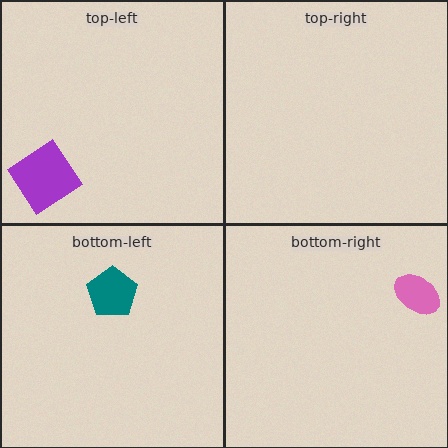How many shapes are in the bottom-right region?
1.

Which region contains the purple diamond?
The top-left region.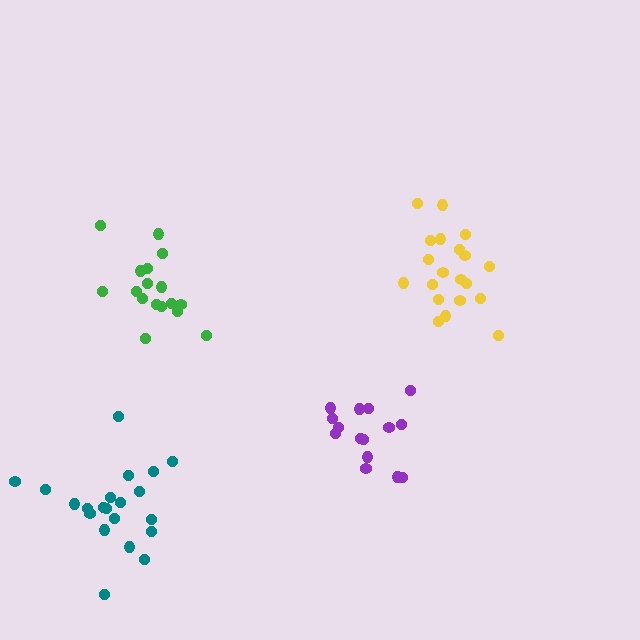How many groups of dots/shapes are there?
There are 4 groups.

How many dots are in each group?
Group 1: 15 dots, Group 2: 20 dots, Group 3: 18 dots, Group 4: 21 dots (74 total).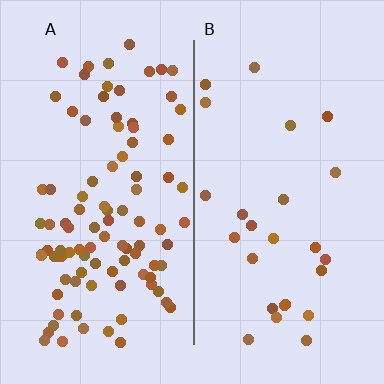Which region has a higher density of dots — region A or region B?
A (the left).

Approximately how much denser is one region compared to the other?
Approximately 3.8× — region A over region B.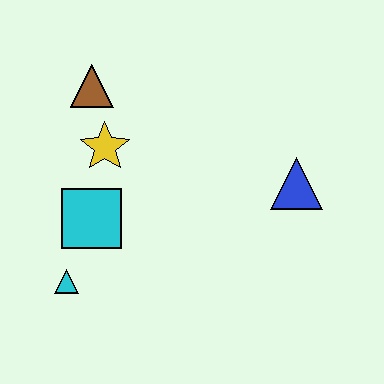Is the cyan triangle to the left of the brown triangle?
Yes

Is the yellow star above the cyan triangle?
Yes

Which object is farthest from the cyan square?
The blue triangle is farthest from the cyan square.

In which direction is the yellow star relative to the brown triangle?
The yellow star is below the brown triangle.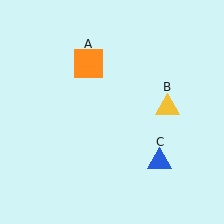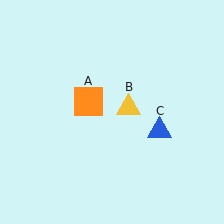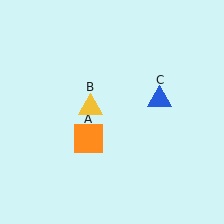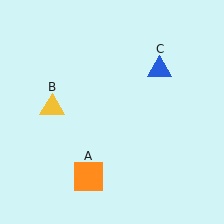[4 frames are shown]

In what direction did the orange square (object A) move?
The orange square (object A) moved down.